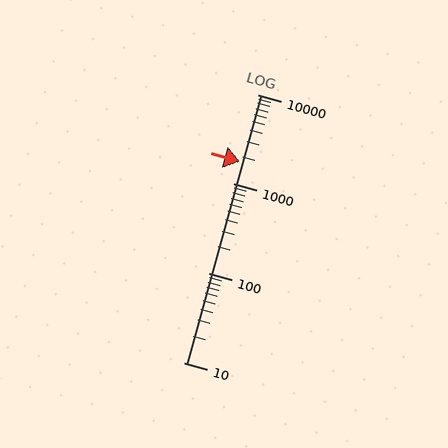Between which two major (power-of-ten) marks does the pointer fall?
The pointer is between 1000 and 10000.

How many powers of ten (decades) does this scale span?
The scale spans 3 decades, from 10 to 10000.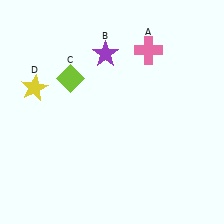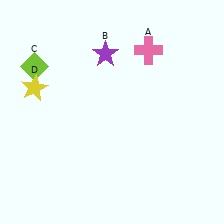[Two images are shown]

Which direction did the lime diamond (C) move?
The lime diamond (C) moved left.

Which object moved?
The lime diamond (C) moved left.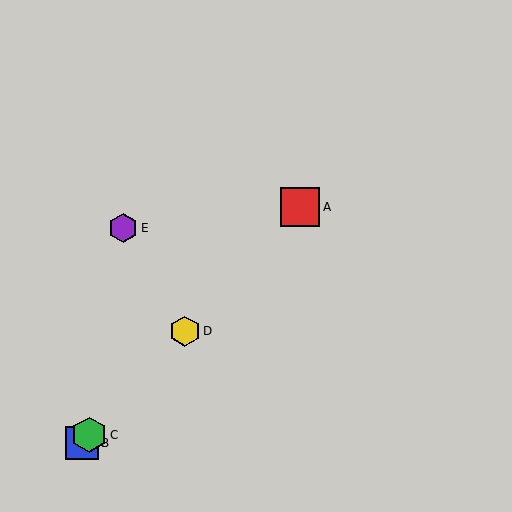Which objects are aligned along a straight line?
Objects A, B, C, D are aligned along a straight line.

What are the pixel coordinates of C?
Object C is at (89, 435).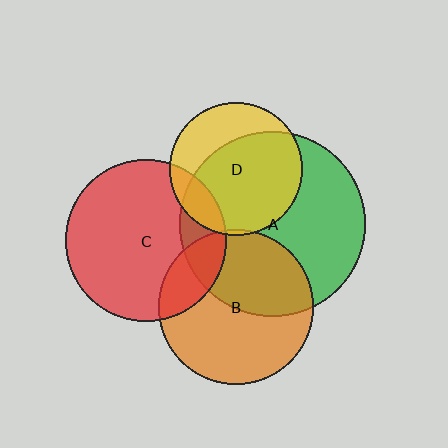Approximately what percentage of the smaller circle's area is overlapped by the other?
Approximately 20%.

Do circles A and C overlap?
Yes.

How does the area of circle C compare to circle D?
Approximately 1.5 times.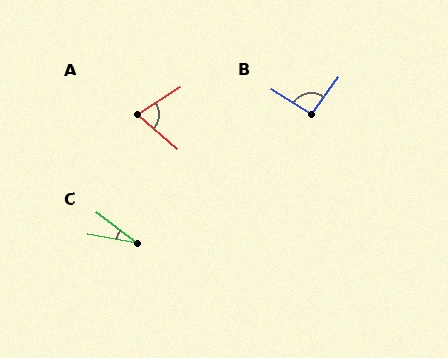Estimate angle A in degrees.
Approximately 73 degrees.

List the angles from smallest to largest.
C (27°), A (73°), B (93°).